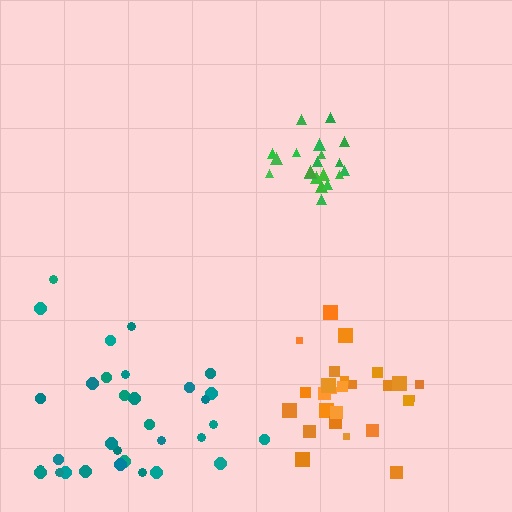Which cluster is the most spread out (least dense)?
Teal.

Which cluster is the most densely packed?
Green.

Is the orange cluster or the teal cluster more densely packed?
Orange.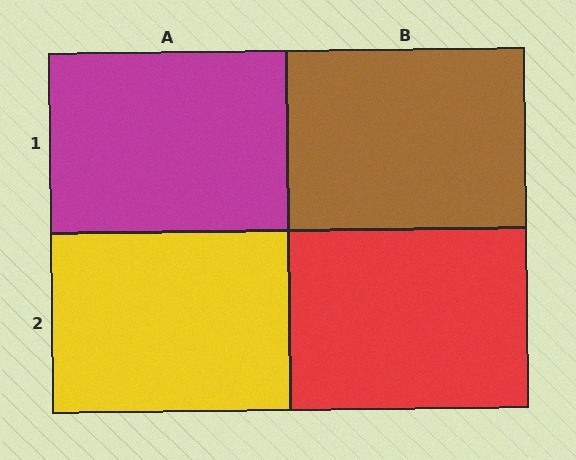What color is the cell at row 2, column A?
Yellow.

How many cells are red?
1 cell is red.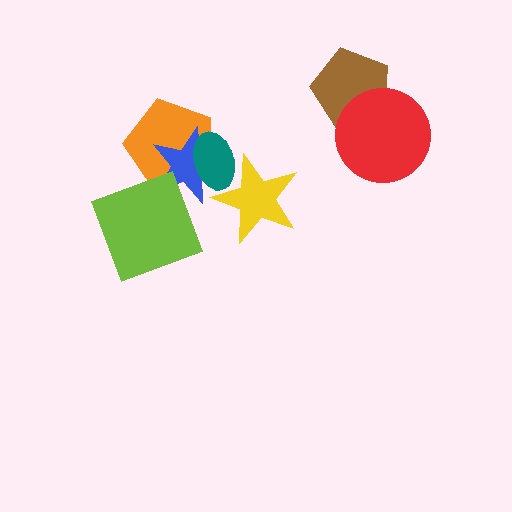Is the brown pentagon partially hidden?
Yes, it is partially covered by another shape.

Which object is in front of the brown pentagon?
The red circle is in front of the brown pentagon.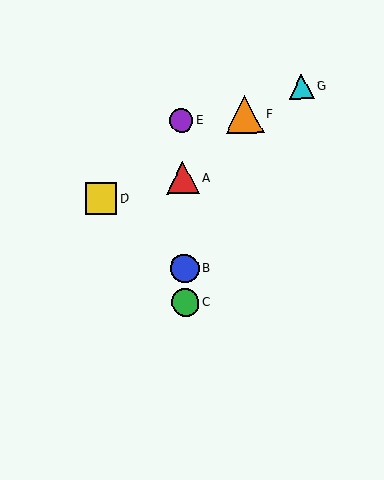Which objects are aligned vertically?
Objects A, B, C, E are aligned vertically.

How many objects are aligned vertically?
4 objects (A, B, C, E) are aligned vertically.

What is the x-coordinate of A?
Object A is at x≈183.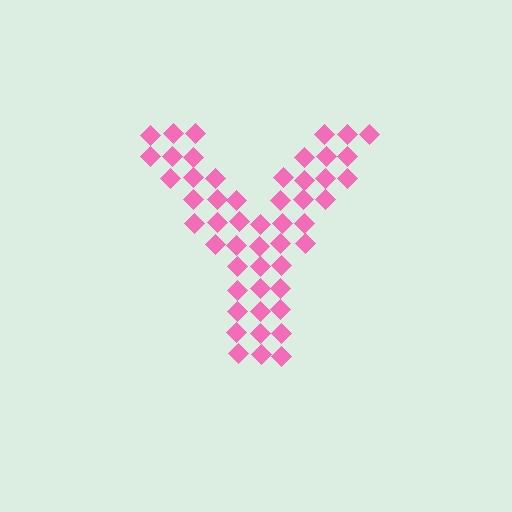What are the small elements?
The small elements are diamonds.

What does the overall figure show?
The overall figure shows the letter Y.